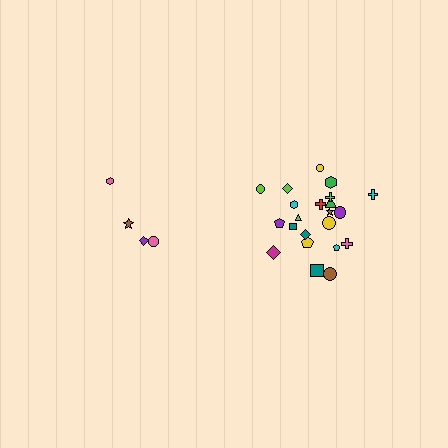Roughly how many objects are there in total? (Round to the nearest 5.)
Roughly 25 objects in total.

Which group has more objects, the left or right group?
The right group.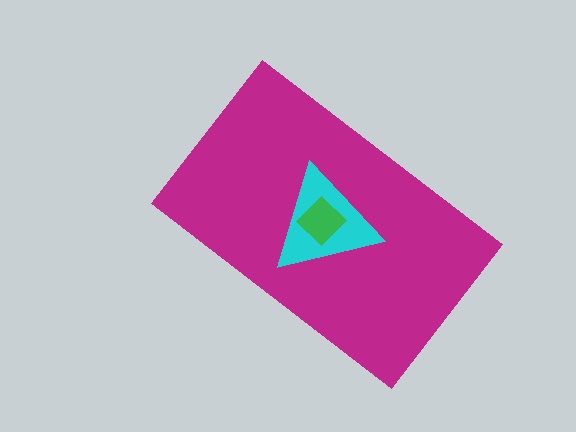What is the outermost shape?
The magenta rectangle.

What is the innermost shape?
The green diamond.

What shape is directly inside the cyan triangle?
The green diamond.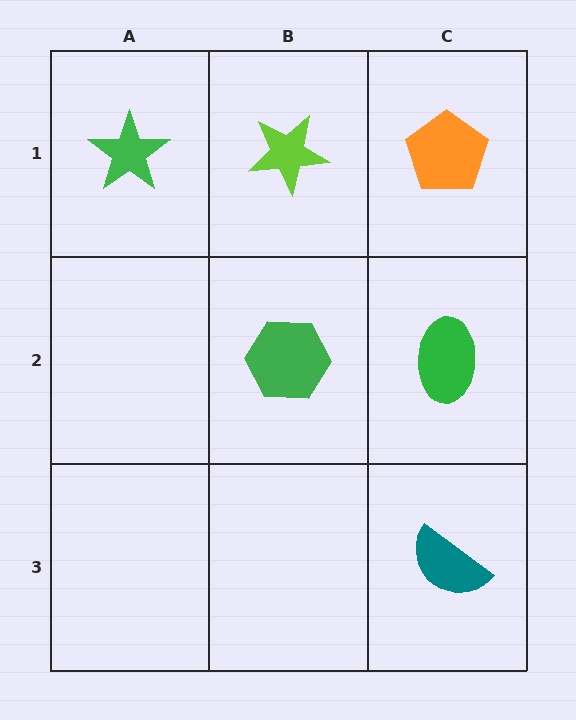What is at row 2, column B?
A green hexagon.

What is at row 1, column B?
A lime star.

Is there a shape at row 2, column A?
No, that cell is empty.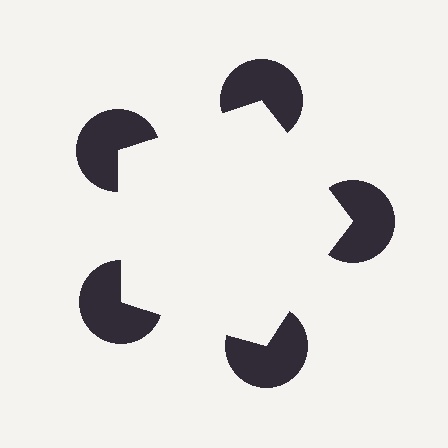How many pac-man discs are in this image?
There are 5 — one at each vertex of the illusory pentagon.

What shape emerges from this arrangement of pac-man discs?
An illusory pentagon — its edges are inferred from the aligned wedge cuts in the pac-man discs, not physically drawn.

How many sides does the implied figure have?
5 sides.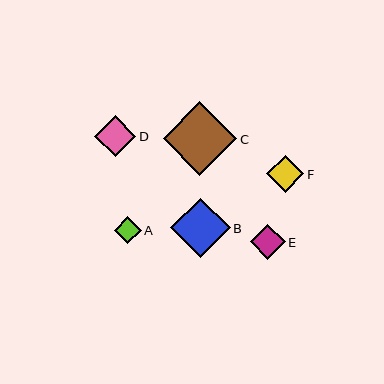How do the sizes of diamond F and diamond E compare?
Diamond F and diamond E are approximately the same size.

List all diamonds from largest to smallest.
From largest to smallest: C, B, D, F, E, A.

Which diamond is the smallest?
Diamond A is the smallest with a size of approximately 27 pixels.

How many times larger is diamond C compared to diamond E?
Diamond C is approximately 2.1 times the size of diamond E.